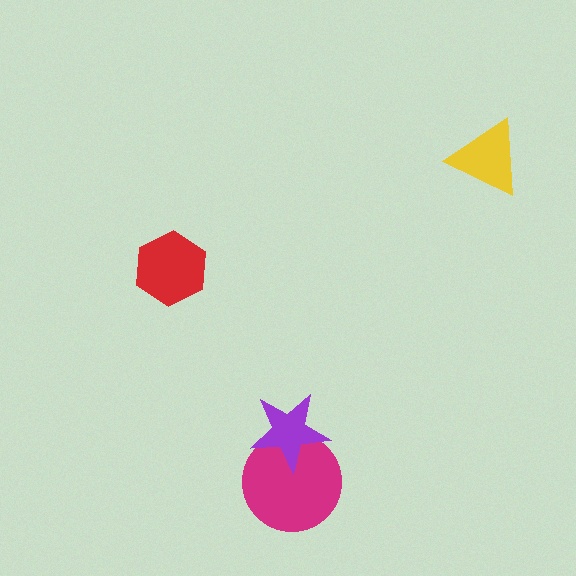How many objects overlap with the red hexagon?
0 objects overlap with the red hexagon.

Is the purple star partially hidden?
No, no other shape covers it.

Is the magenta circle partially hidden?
Yes, it is partially covered by another shape.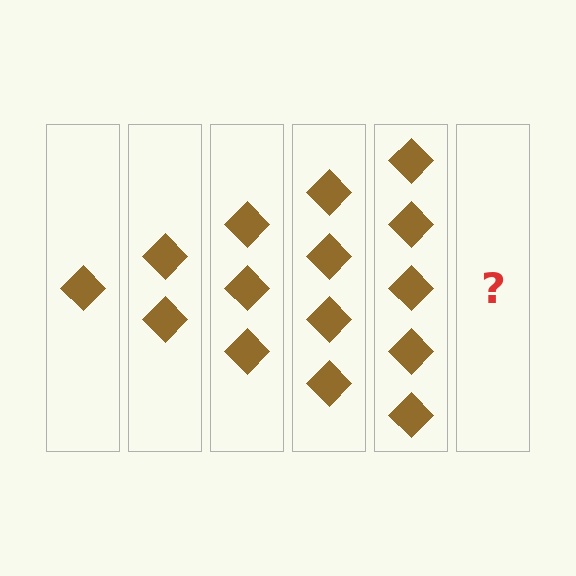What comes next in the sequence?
The next element should be 6 diamonds.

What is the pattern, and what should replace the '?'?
The pattern is that each step adds one more diamond. The '?' should be 6 diamonds.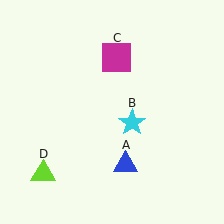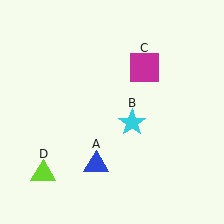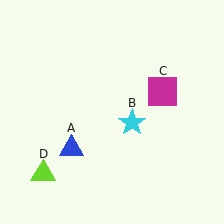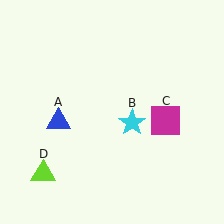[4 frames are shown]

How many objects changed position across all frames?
2 objects changed position: blue triangle (object A), magenta square (object C).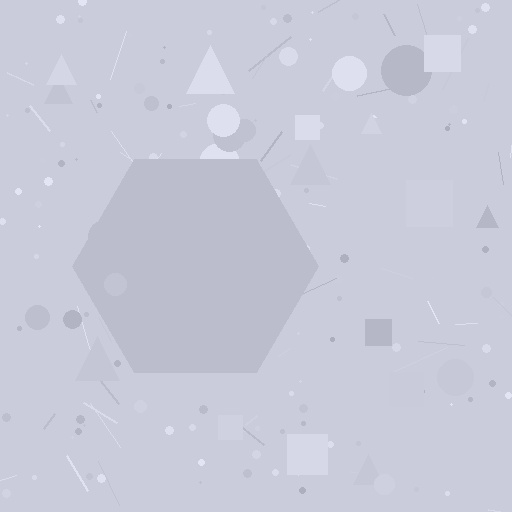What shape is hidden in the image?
A hexagon is hidden in the image.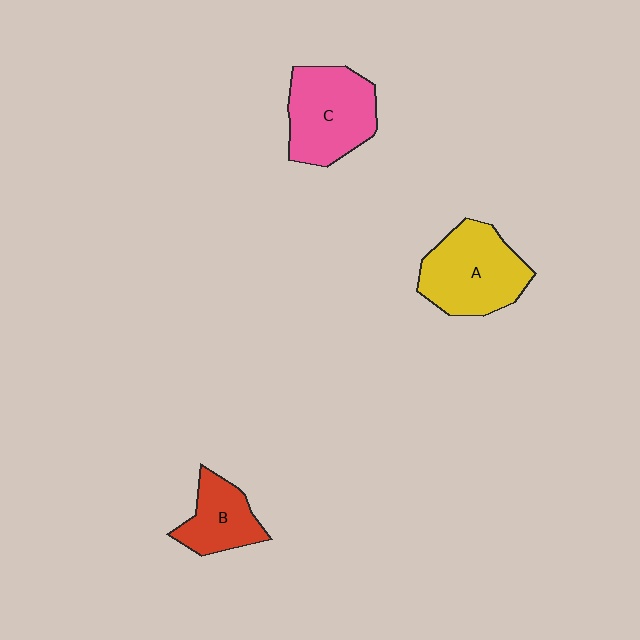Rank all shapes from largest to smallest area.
From largest to smallest: A (yellow), C (pink), B (red).